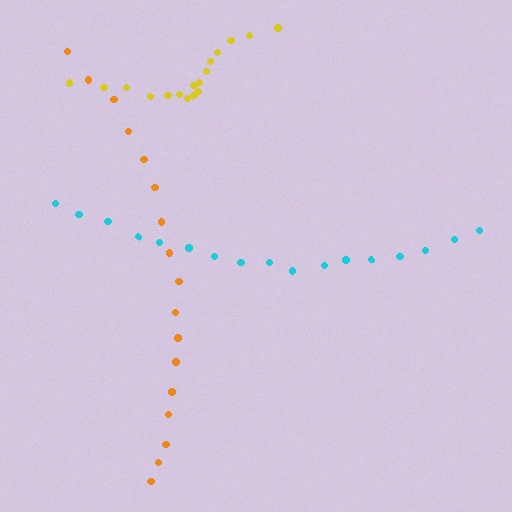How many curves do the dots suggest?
There are 3 distinct paths.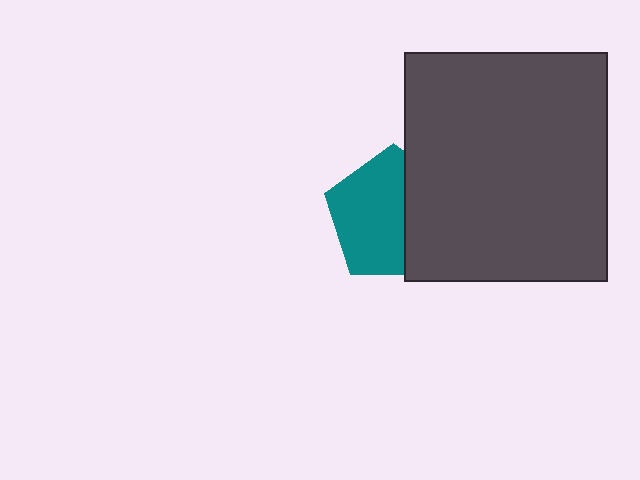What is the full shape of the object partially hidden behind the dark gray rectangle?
The partially hidden object is a teal pentagon.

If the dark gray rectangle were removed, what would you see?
You would see the complete teal pentagon.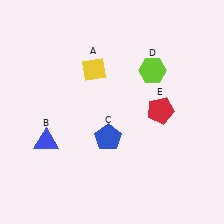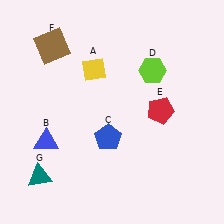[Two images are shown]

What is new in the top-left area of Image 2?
A brown square (F) was added in the top-left area of Image 2.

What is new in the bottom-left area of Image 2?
A teal triangle (G) was added in the bottom-left area of Image 2.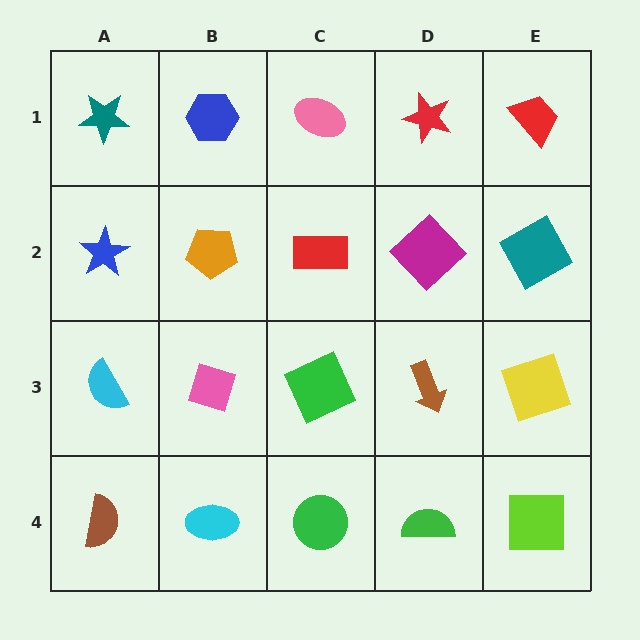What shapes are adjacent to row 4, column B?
A pink diamond (row 3, column B), a brown semicircle (row 4, column A), a green circle (row 4, column C).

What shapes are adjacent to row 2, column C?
A pink ellipse (row 1, column C), a green square (row 3, column C), an orange pentagon (row 2, column B), a magenta diamond (row 2, column D).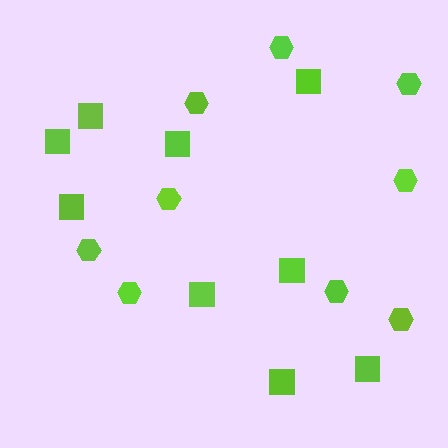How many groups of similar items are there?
There are 2 groups: one group of squares (9) and one group of hexagons (9).